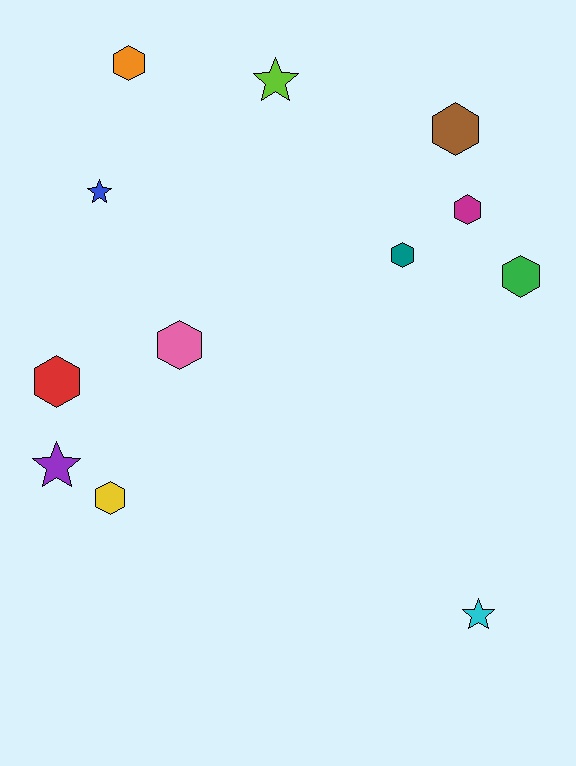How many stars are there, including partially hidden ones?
There are 4 stars.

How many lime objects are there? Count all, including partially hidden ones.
There is 1 lime object.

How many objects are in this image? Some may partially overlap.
There are 12 objects.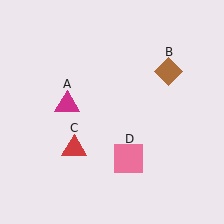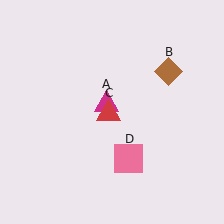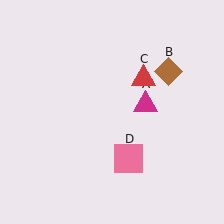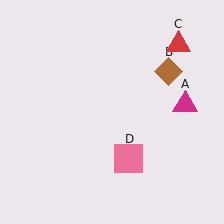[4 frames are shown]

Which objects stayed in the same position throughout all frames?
Brown diamond (object B) and pink square (object D) remained stationary.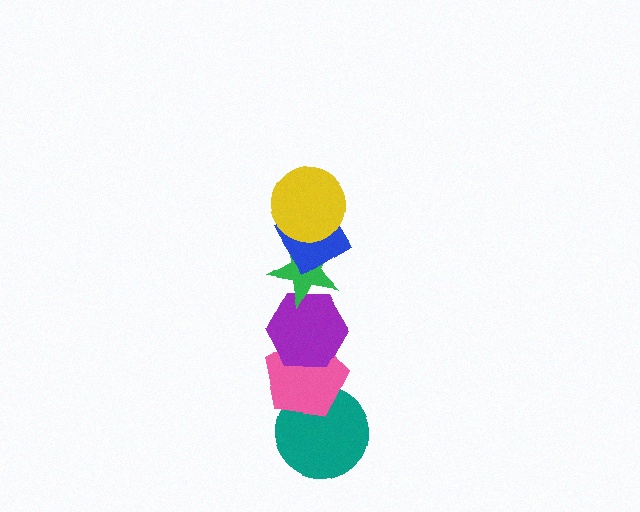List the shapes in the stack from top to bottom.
From top to bottom: the yellow circle, the blue diamond, the green star, the purple hexagon, the pink pentagon, the teal circle.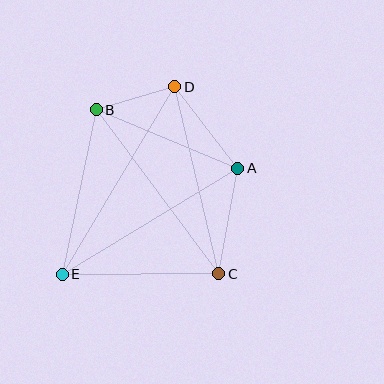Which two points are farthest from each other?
Points D and E are farthest from each other.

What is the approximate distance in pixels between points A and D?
The distance between A and D is approximately 103 pixels.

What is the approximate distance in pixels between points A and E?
The distance between A and E is approximately 205 pixels.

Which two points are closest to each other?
Points B and D are closest to each other.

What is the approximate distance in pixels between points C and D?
The distance between C and D is approximately 192 pixels.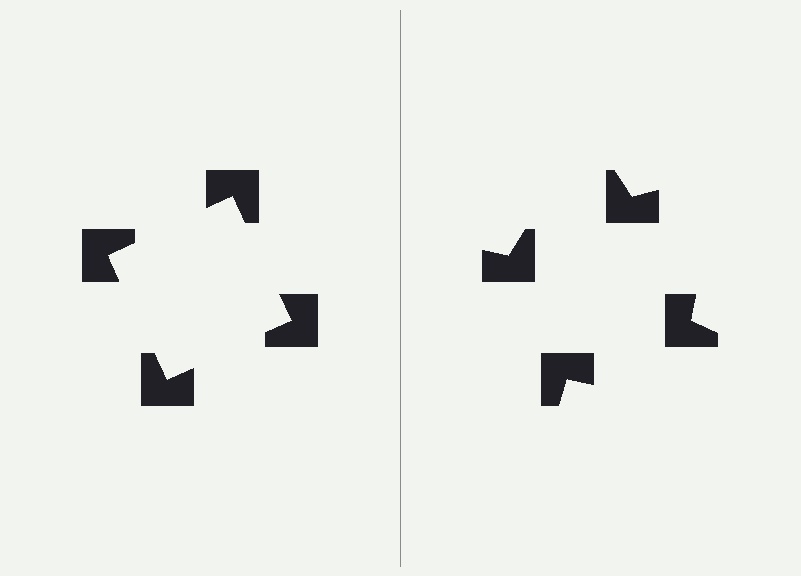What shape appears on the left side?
An illusory square.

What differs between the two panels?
The notched squares are positioned identically on both sides; only the wedge orientations differ. On the left they align to a square; on the right they are misaligned.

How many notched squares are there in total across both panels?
8 — 4 on each side.